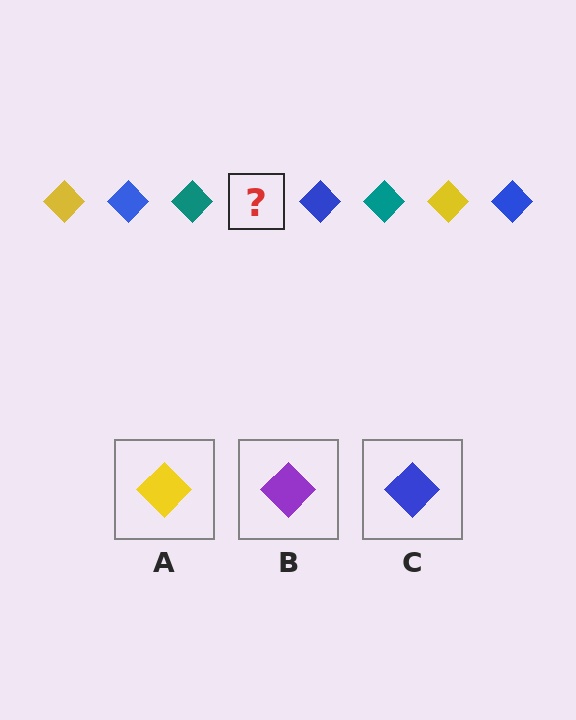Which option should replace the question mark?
Option A.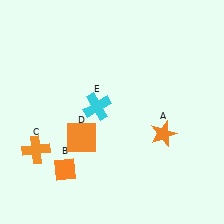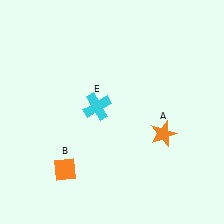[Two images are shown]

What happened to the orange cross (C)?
The orange cross (C) was removed in Image 2. It was in the bottom-left area of Image 1.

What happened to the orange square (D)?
The orange square (D) was removed in Image 2. It was in the bottom-left area of Image 1.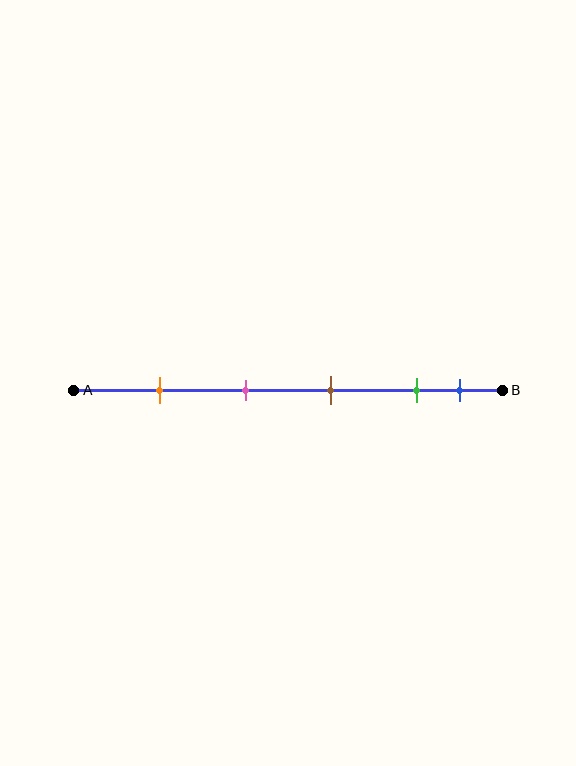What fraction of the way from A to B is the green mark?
The green mark is approximately 80% (0.8) of the way from A to B.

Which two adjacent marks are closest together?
The green and blue marks are the closest adjacent pair.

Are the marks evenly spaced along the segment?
No, the marks are not evenly spaced.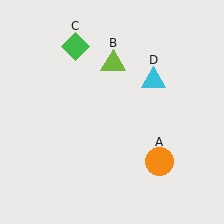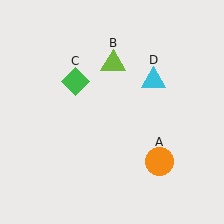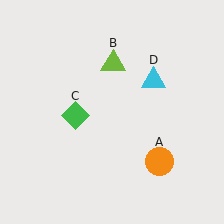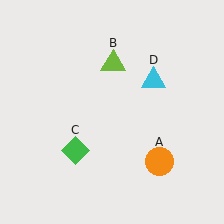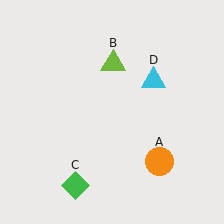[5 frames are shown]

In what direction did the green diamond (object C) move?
The green diamond (object C) moved down.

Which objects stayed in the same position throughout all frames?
Orange circle (object A) and lime triangle (object B) and cyan triangle (object D) remained stationary.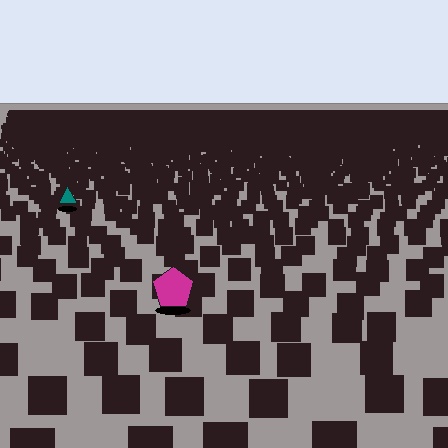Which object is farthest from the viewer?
The teal triangle is farthest from the viewer. It appears smaller and the ground texture around it is denser.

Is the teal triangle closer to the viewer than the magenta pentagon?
No. The magenta pentagon is closer — you can tell from the texture gradient: the ground texture is coarser near it.